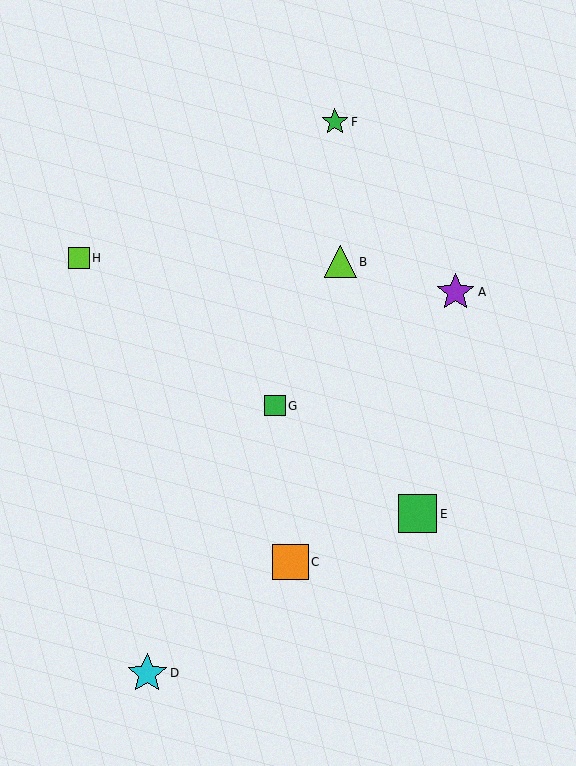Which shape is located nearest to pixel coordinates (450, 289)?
The purple star (labeled A) at (456, 292) is nearest to that location.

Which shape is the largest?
The cyan star (labeled D) is the largest.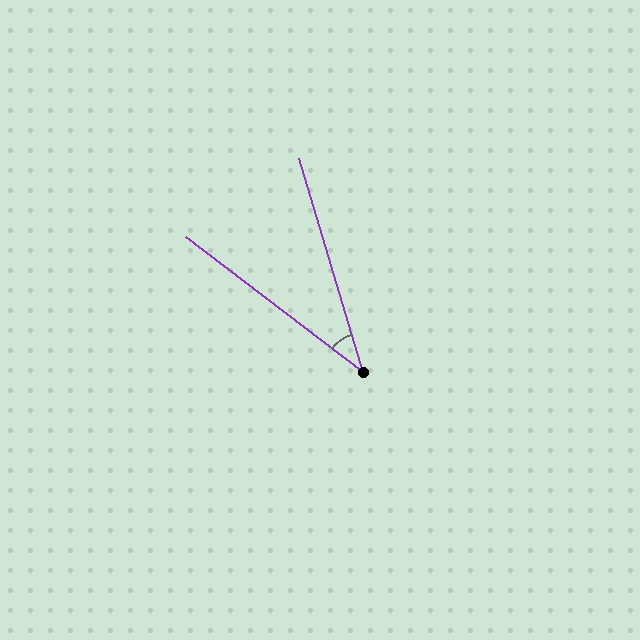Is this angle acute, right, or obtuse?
It is acute.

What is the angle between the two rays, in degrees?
Approximately 36 degrees.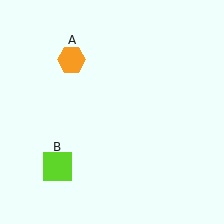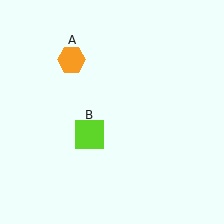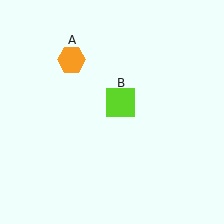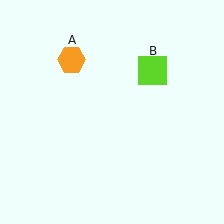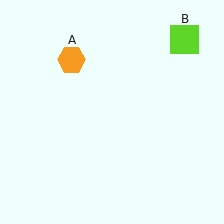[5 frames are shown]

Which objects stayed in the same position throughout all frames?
Orange hexagon (object A) remained stationary.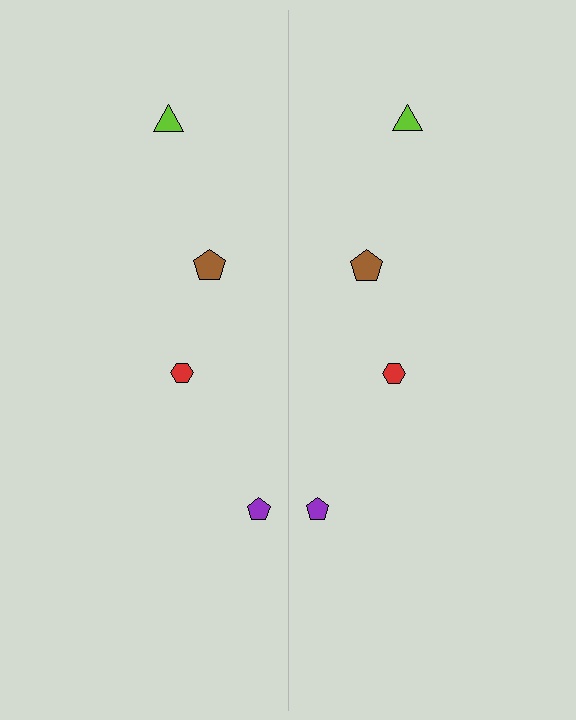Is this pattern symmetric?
Yes, this pattern has bilateral (reflection) symmetry.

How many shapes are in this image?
There are 8 shapes in this image.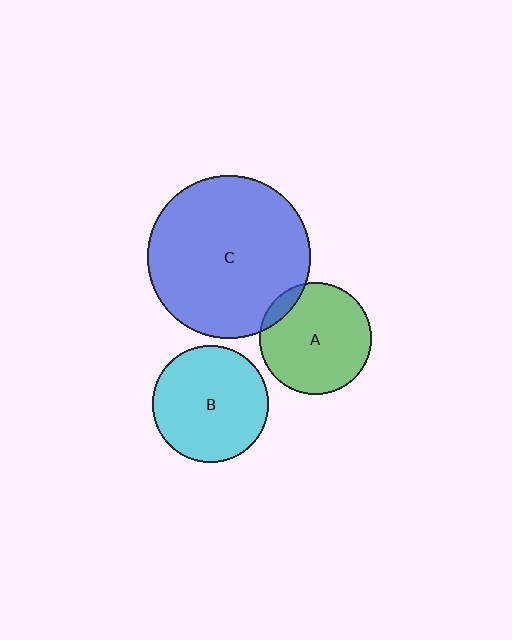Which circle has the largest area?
Circle C (blue).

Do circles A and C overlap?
Yes.